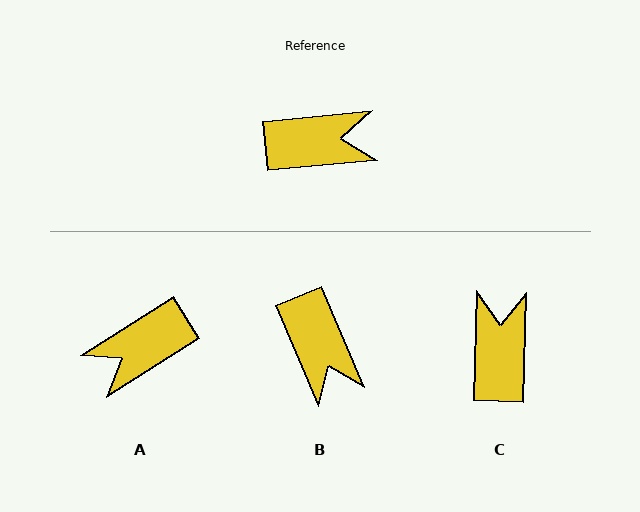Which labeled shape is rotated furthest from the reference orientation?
A, about 153 degrees away.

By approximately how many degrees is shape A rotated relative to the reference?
Approximately 153 degrees clockwise.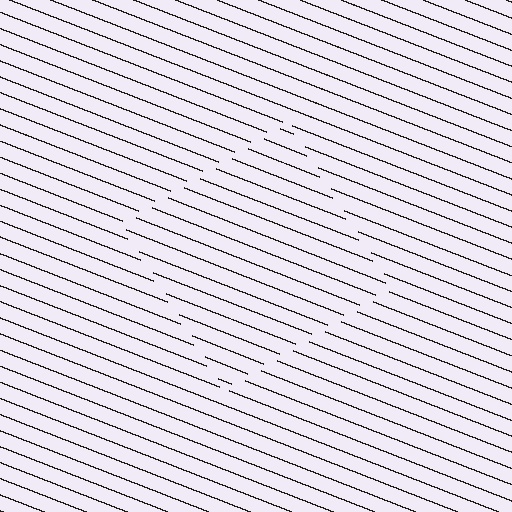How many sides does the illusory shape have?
4 sides — the line-ends trace a square.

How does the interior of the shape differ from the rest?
The interior of the shape contains the same grating, shifted by half a period — the contour is defined by the phase discontinuity where line-ends from the inner and outer gratings abut.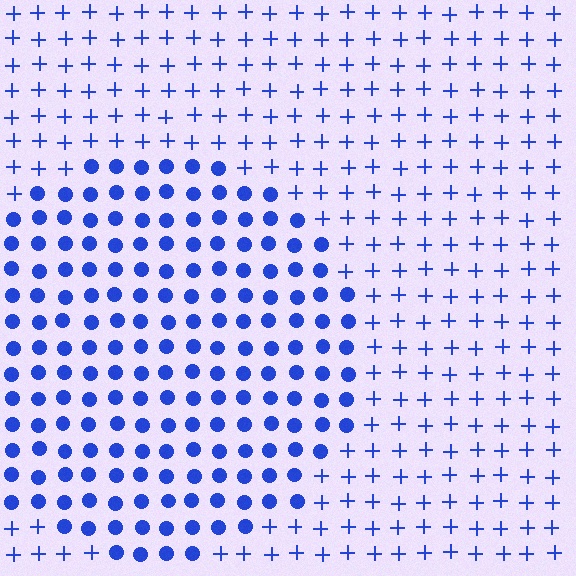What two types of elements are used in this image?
The image uses circles inside the circle region and plus signs outside it.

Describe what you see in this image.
The image is filled with small blue elements arranged in a uniform grid. A circle-shaped region contains circles, while the surrounding area contains plus signs. The boundary is defined purely by the change in element shape.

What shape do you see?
I see a circle.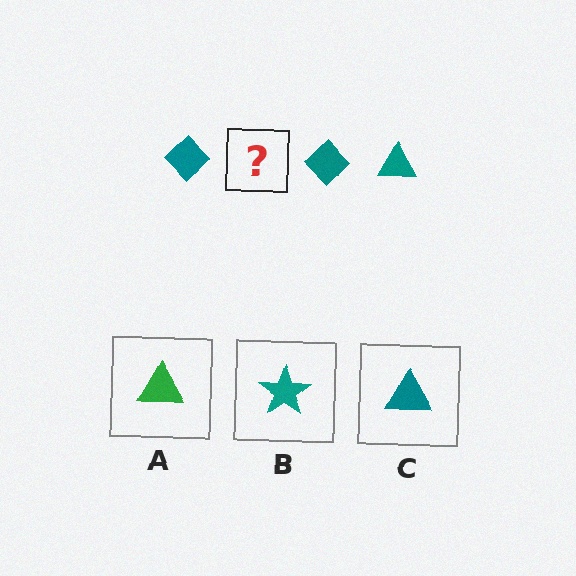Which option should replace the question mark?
Option C.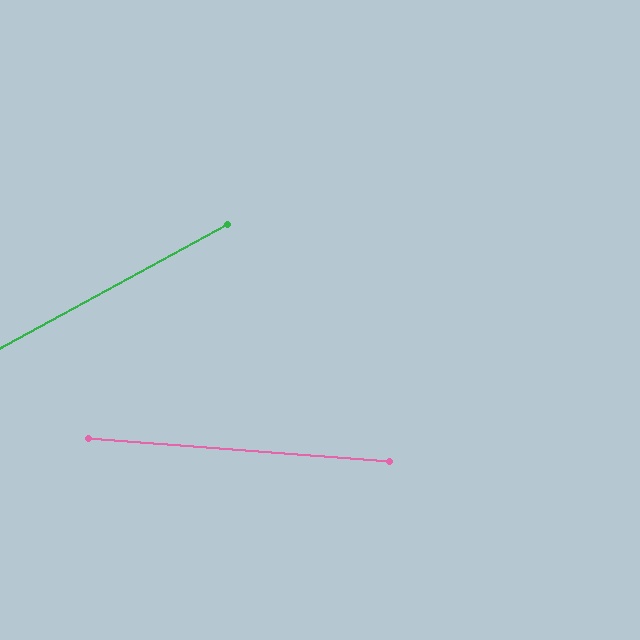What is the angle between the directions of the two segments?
Approximately 33 degrees.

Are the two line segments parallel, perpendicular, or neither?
Neither parallel nor perpendicular — they differ by about 33°.